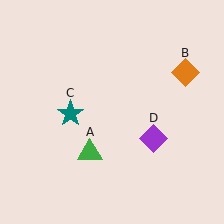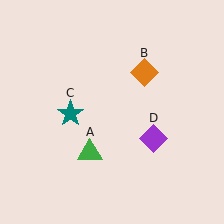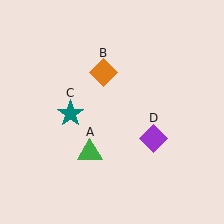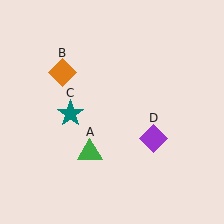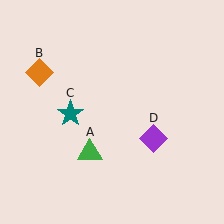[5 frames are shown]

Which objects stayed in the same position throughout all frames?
Green triangle (object A) and teal star (object C) and purple diamond (object D) remained stationary.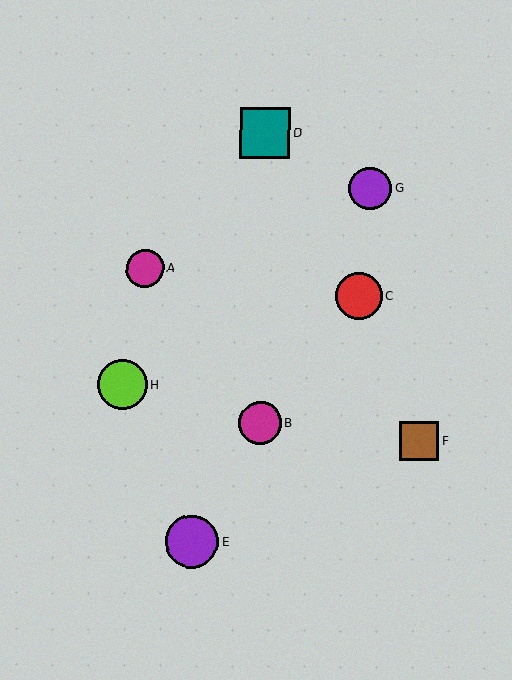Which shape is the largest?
The purple circle (labeled E) is the largest.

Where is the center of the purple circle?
The center of the purple circle is at (370, 188).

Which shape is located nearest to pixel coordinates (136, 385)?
The lime circle (labeled H) at (122, 385) is nearest to that location.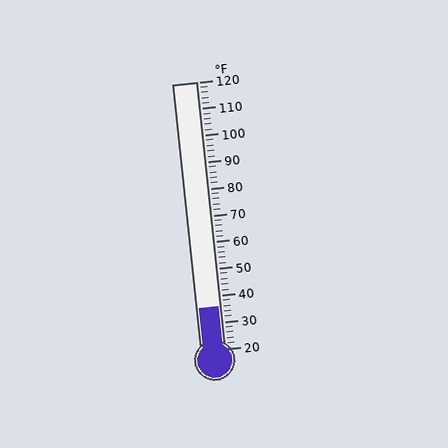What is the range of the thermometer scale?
The thermometer scale ranges from 20°F to 120°F.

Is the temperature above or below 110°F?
The temperature is below 110°F.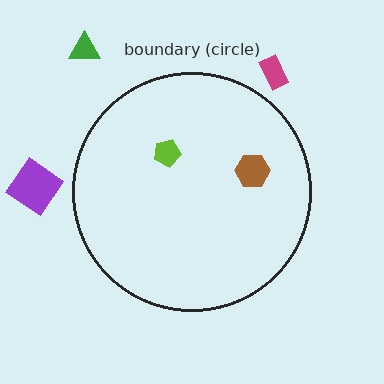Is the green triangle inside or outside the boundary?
Outside.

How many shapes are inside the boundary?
2 inside, 3 outside.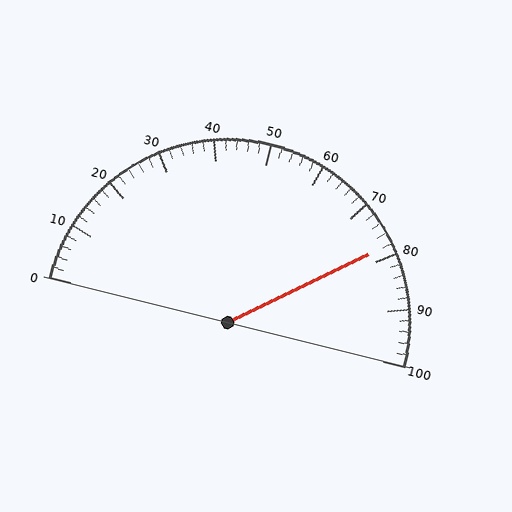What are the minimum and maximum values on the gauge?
The gauge ranges from 0 to 100.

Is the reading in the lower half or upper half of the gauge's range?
The reading is in the upper half of the range (0 to 100).